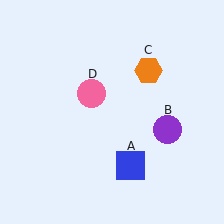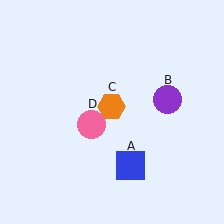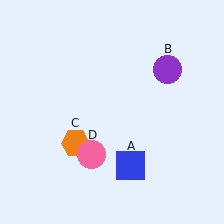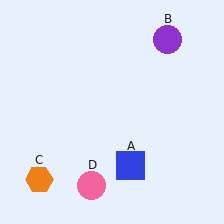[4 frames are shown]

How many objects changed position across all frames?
3 objects changed position: purple circle (object B), orange hexagon (object C), pink circle (object D).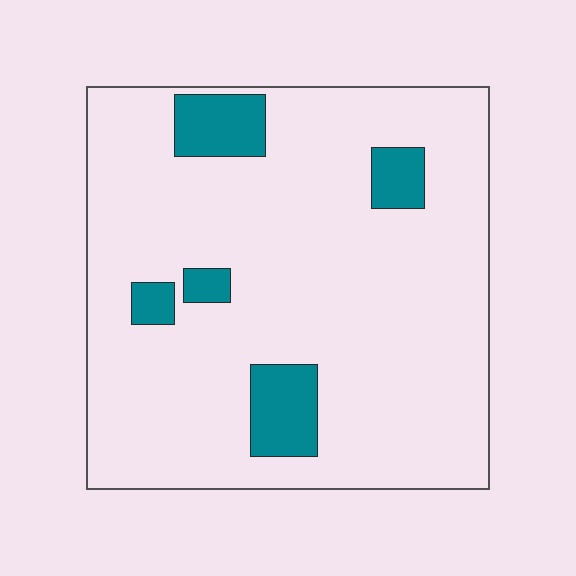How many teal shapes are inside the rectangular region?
5.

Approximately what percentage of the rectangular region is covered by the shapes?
Approximately 10%.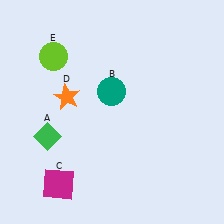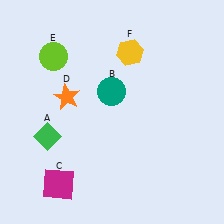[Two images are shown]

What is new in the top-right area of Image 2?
A yellow hexagon (F) was added in the top-right area of Image 2.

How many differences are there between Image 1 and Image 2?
There is 1 difference between the two images.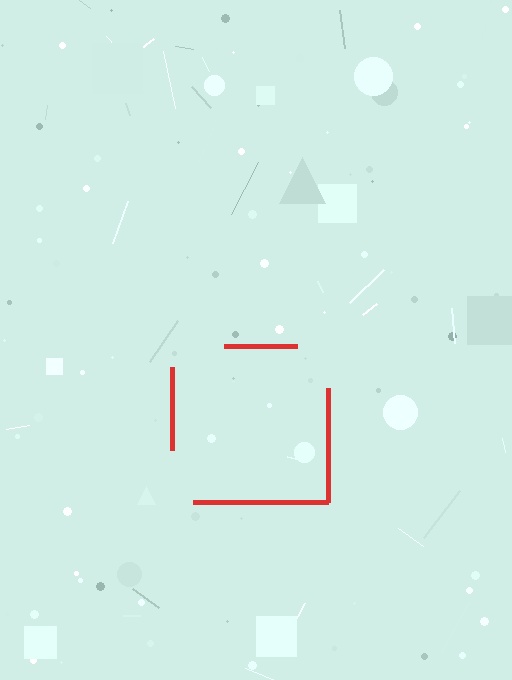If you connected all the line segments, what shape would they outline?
They would outline a square.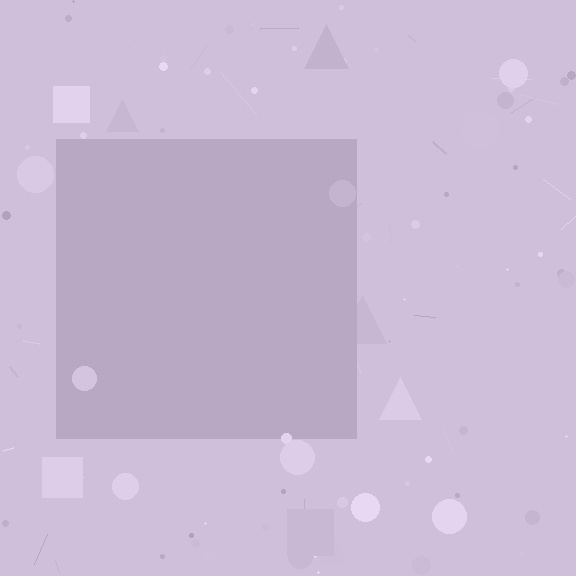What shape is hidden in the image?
A square is hidden in the image.